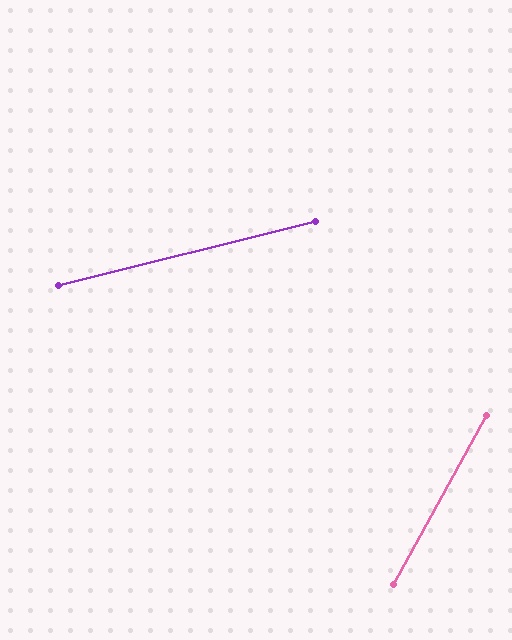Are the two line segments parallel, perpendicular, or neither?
Neither parallel nor perpendicular — they differ by about 47°.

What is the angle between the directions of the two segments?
Approximately 47 degrees.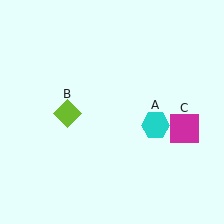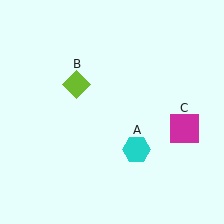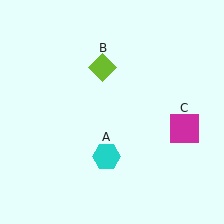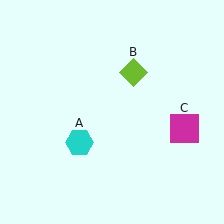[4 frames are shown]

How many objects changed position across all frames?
2 objects changed position: cyan hexagon (object A), lime diamond (object B).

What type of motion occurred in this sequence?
The cyan hexagon (object A), lime diamond (object B) rotated clockwise around the center of the scene.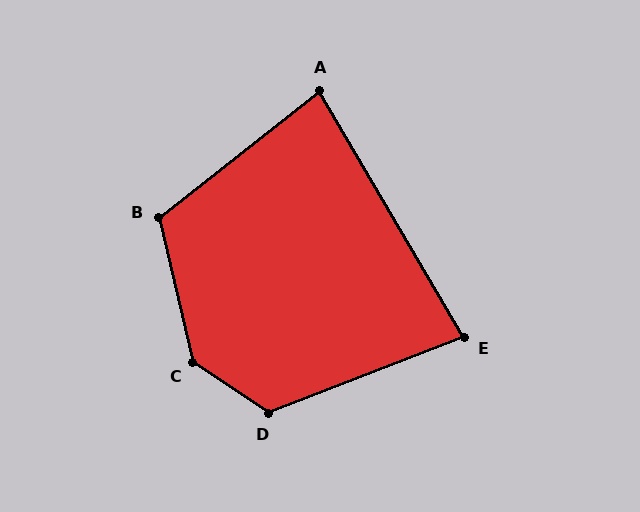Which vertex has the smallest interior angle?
E, at approximately 81 degrees.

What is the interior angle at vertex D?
Approximately 125 degrees (obtuse).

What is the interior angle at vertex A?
Approximately 82 degrees (acute).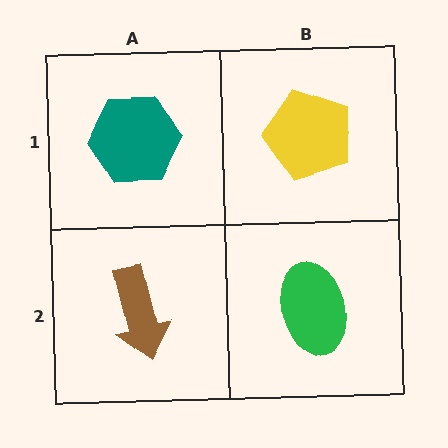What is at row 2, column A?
A brown arrow.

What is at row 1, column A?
A teal hexagon.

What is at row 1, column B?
A yellow pentagon.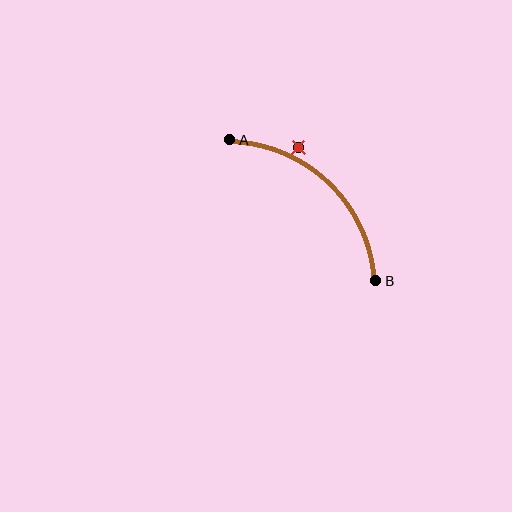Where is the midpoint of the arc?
The arc midpoint is the point on the curve farthest from the straight line joining A and B. It sits above and to the right of that line.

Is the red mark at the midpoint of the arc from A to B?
No — the red mark does not lie on the arc at all. It sits slightly outside the curve.